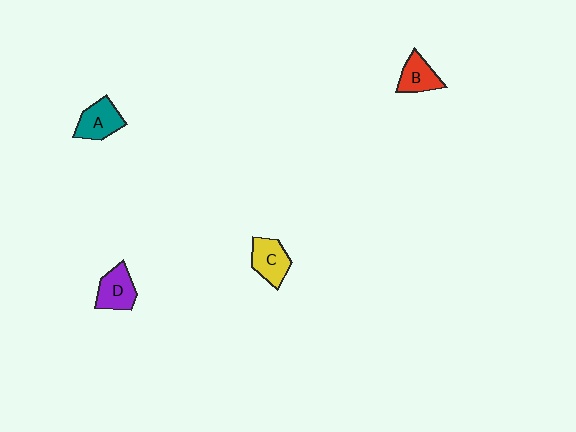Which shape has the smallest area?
Shape B (red).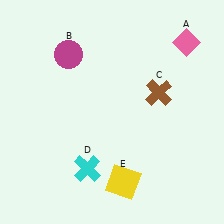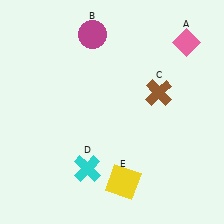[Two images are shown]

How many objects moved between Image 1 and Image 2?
1 object moved between the two images.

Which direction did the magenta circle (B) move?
The magenta circle (B) moved right.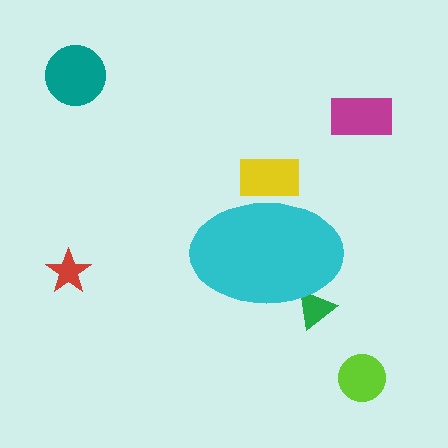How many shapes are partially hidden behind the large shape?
2 shapes are partially hidden.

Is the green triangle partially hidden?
Yes, the green triangle is partially hidden behind the cyan ellipse.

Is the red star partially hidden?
No, the red star is fully visible.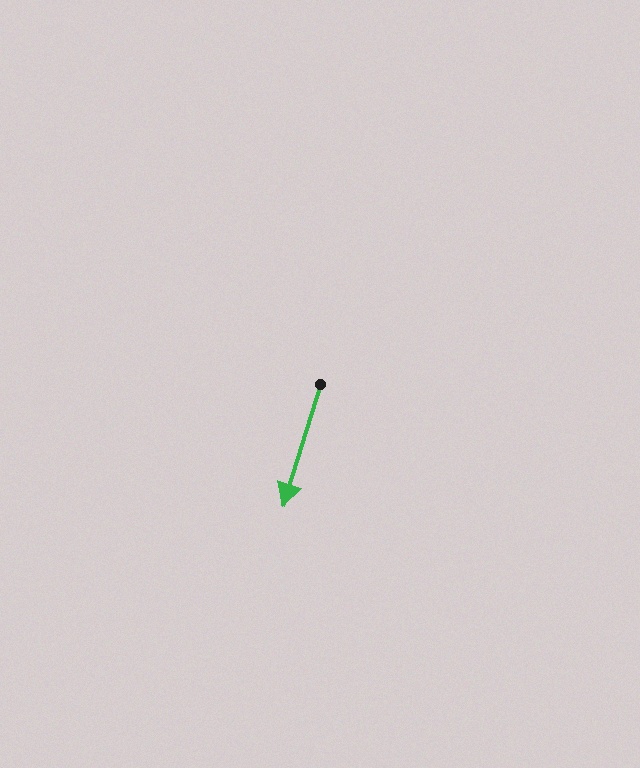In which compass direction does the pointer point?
South.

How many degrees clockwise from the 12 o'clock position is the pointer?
Approximately 197 degrees.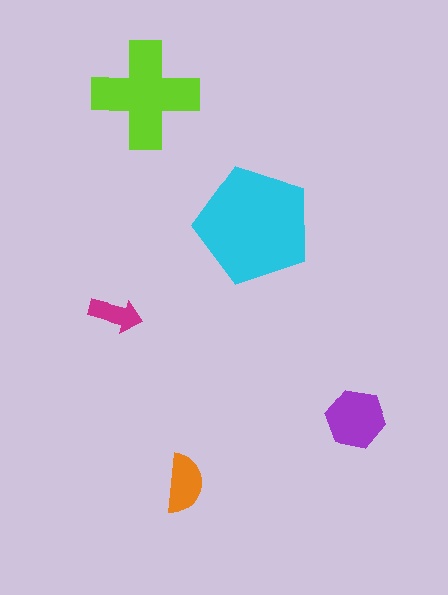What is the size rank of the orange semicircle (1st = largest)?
4th.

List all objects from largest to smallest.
The cyan pentagon, the lime cross, the purple hexagon, the orange semicircle, the magenta arrow.